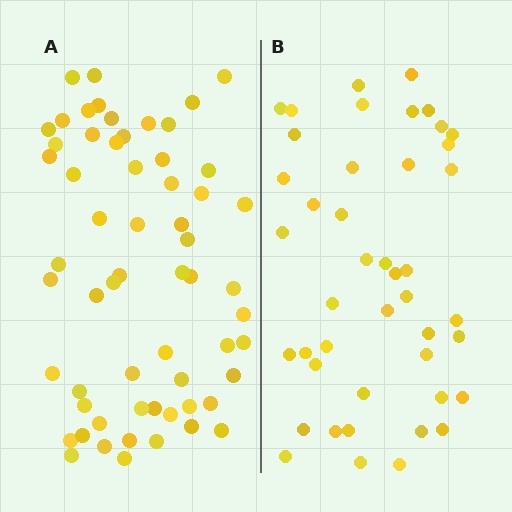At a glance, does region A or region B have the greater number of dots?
Region A (the left region) has more dots.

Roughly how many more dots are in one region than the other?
Region A has approximately 15 more dots than region B.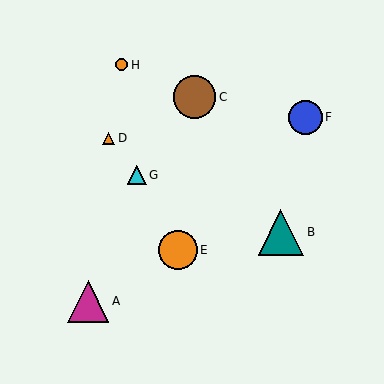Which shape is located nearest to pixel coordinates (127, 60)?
The orange circle (labeled H) at (122, 65) is nearest to that location.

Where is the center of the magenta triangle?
The center of the magenta triangle is at (88, 301).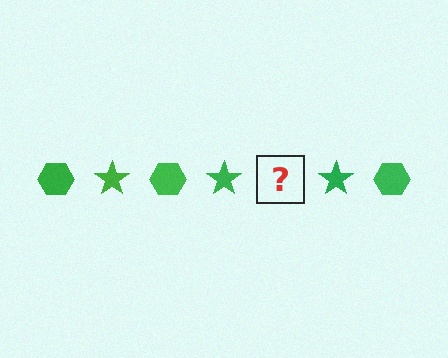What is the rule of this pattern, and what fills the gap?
The rule is that the pattern cycles through hexagon, star shapes in green. The gap should be filled with a green hexagon.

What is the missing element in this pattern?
The missing element is a green hexagon.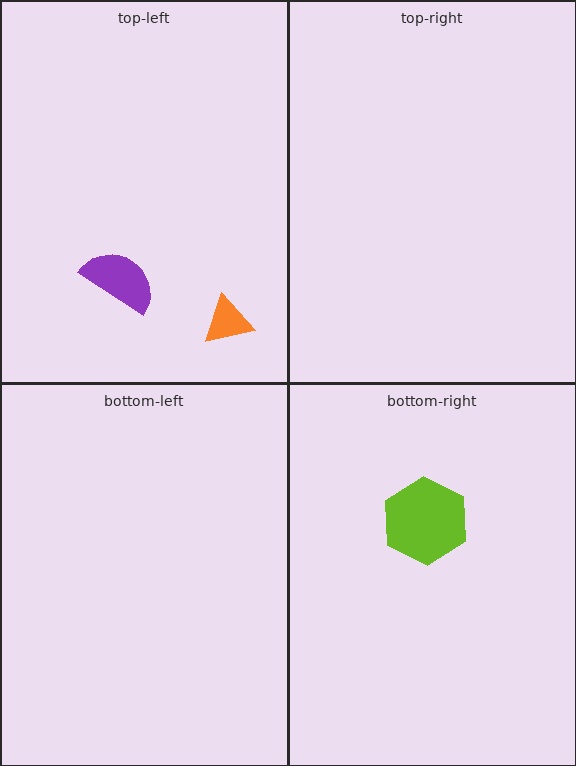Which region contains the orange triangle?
The top-left region.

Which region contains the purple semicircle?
The top-left region.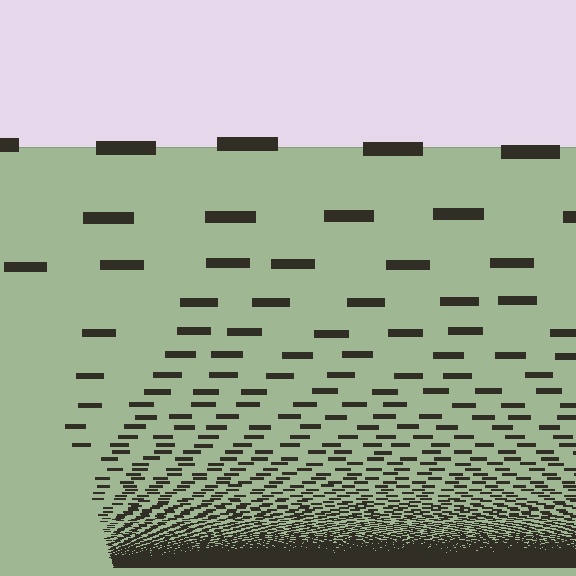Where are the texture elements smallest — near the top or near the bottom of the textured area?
Near the bottom.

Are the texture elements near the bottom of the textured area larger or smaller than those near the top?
Smaller. The gradient is inverted — elements near the bottom are smaller and denser.